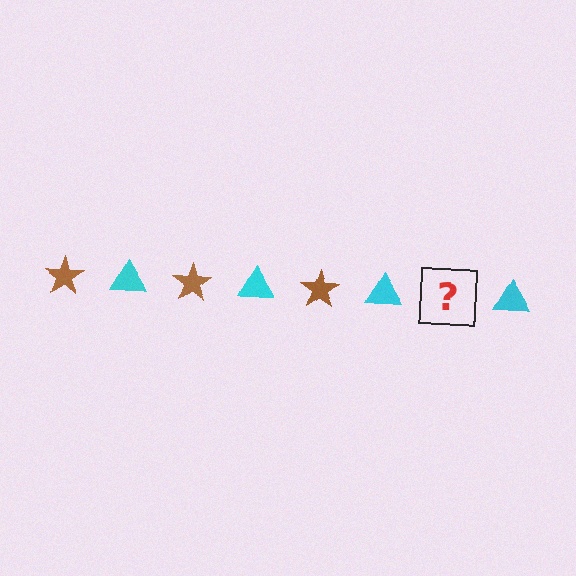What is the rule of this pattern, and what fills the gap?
The rule is that the pattern alternates between brown star and cyan triangle. The gap should be filled with a brown star.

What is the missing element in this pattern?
The missing element is a brown star.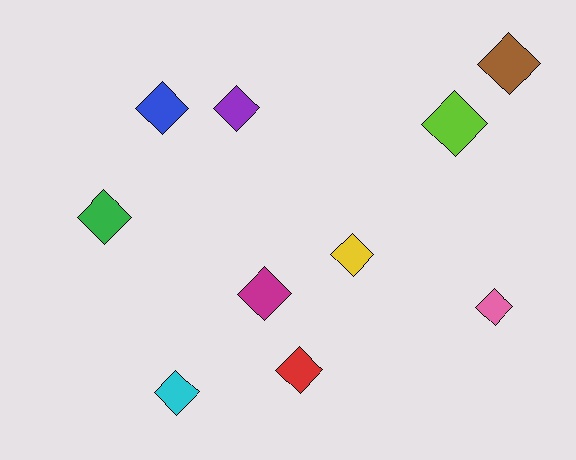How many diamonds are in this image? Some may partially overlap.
There are 10 diamonds.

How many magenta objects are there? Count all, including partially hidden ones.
There is 1 magenta object.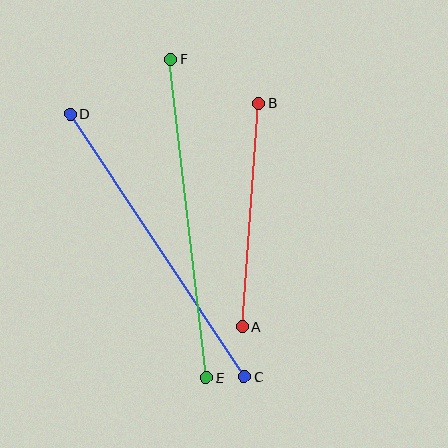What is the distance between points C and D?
The distance is approximately 315 pixels.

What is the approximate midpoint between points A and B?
The midpoint is at approximately (251, 215) pixels.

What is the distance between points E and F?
The distance is approximately 321 pixels.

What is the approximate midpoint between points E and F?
The midpoint is at approximately (188, 218) pixels.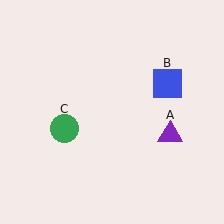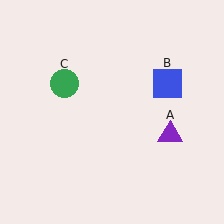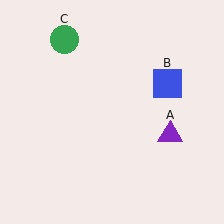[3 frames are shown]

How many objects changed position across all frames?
1 object changed position: green circle (object C).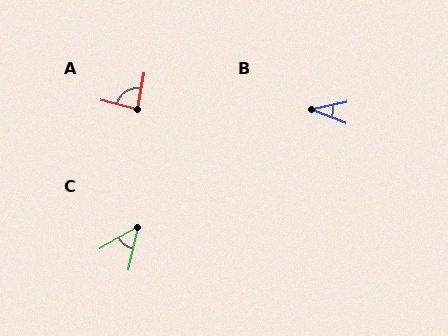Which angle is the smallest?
B, at approximately 34 degrees.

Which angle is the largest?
A, at approximately 85 degrees.